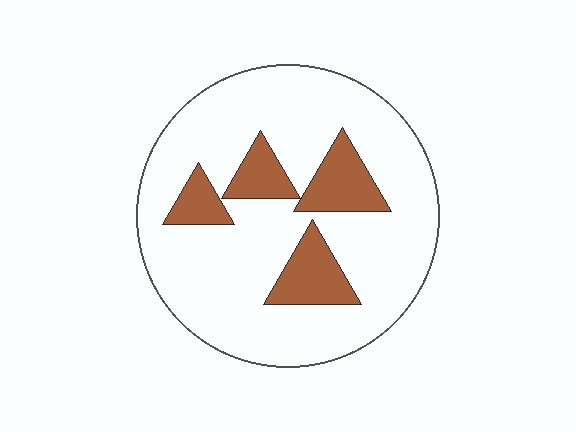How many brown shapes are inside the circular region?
4.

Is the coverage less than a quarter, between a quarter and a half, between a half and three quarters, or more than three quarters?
Less than a quarter.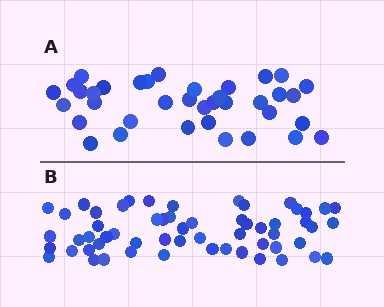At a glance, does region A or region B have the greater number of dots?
Region B (the bottom region) has more dots.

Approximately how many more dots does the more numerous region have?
Region B has approximately 20 more dots than region A.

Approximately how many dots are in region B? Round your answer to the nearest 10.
About 60 dots. (The exact count is 58, which rounds to 60.)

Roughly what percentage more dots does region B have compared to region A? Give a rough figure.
About 55% more.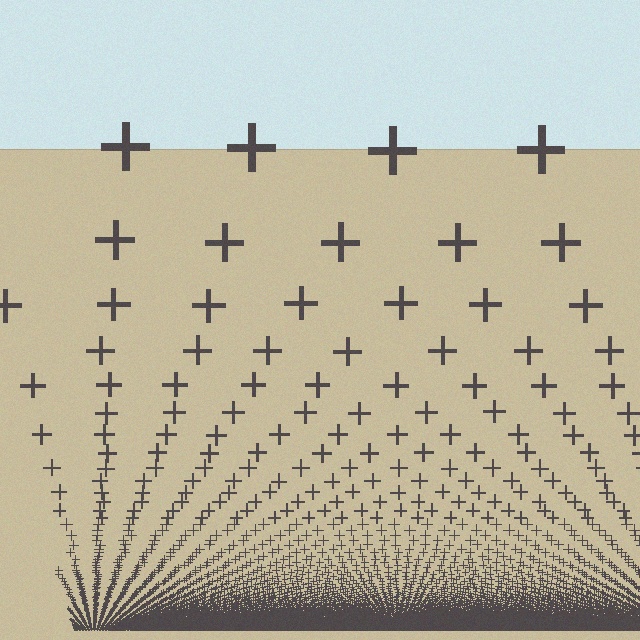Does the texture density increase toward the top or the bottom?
Density increases toward the bottom.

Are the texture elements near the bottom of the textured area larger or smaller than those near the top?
Smaller. The gradient is inverted — elements near the bottom are smaller and denser.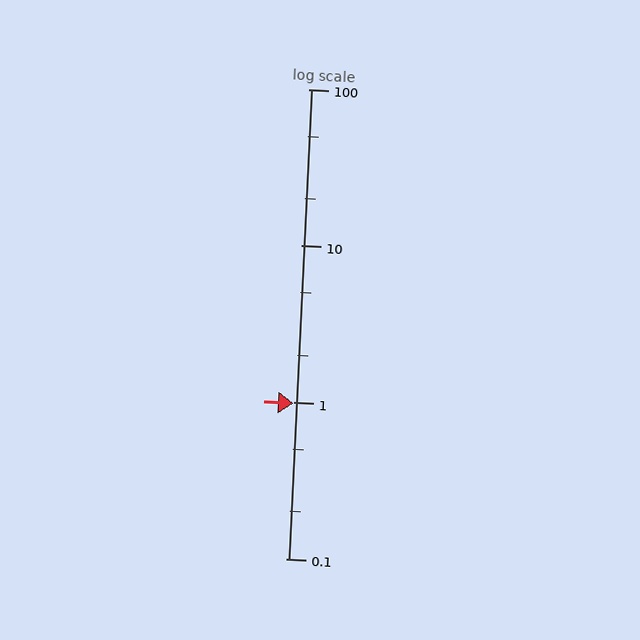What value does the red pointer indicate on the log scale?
The pointer indicates approximately 0.98.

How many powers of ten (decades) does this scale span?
The scale spans 3 decades, from 0.1 to 100.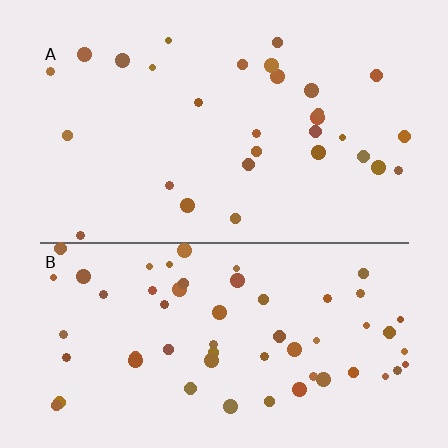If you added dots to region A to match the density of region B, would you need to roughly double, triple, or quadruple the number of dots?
Approximately double.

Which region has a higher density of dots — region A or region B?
B (the bottom).